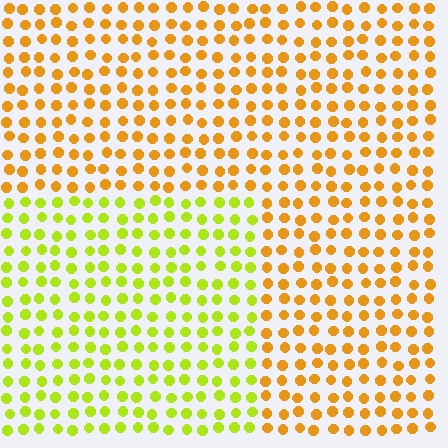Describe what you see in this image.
The image is filled with small orange elements in a uniform arrangement. A rectangle-shaped region is visible where the elements are tinted to a slightly different hue, forming a subtle color boundary.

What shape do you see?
I see a rectangle.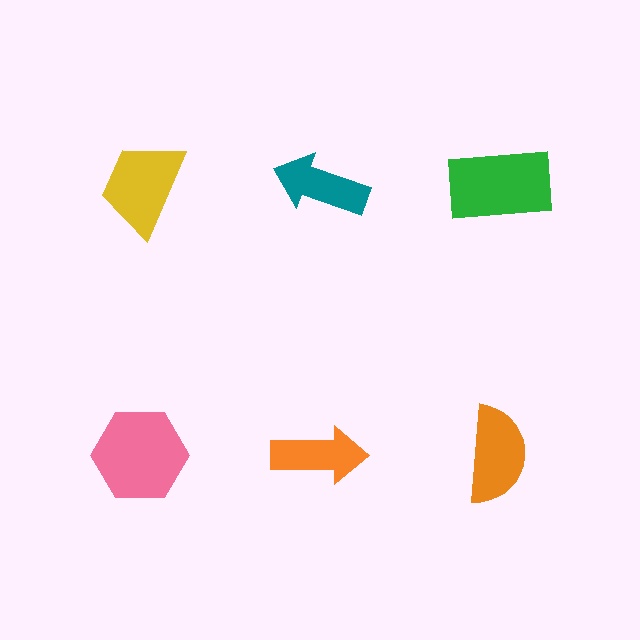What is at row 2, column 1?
A pink hexagon.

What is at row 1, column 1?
A yellow trapezoid.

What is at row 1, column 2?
A teal arrow.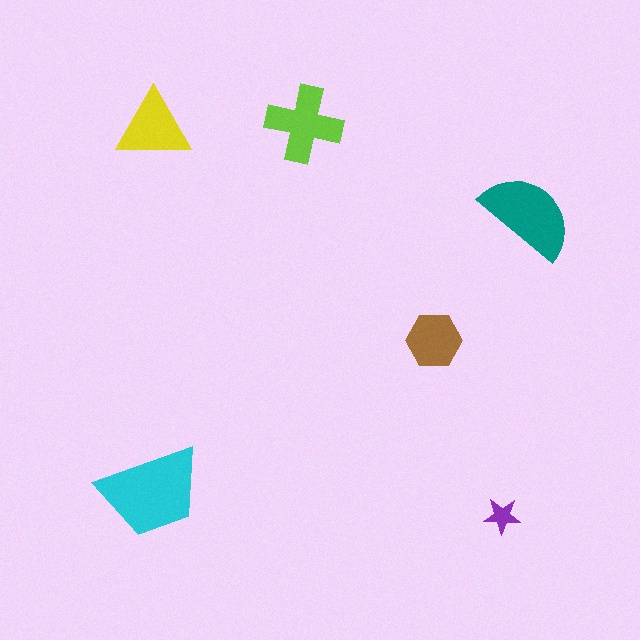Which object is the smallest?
The purple star.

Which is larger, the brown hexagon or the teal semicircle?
The teal semicircle.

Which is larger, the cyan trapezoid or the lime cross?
The cyan trapezoid.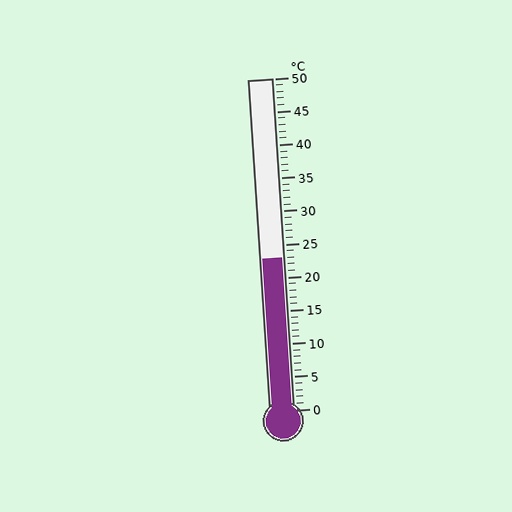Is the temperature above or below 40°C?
The temperature is below 40°C.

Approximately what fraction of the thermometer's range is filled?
The thermometer is filled to approximately 45% of its range.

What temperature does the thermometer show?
The thermometer shows approximately 23°C.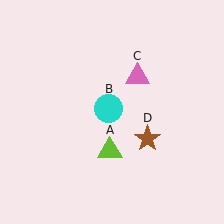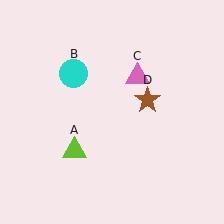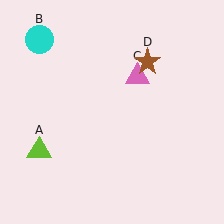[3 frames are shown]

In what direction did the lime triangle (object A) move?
The lime triangle (object A) moved left.